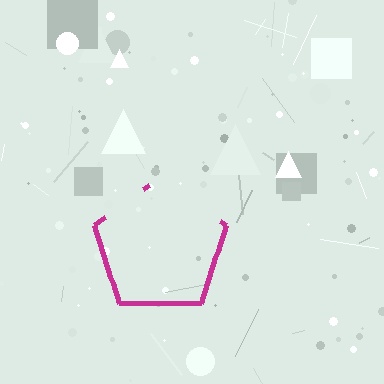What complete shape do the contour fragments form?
The contour fragments form a pentagon.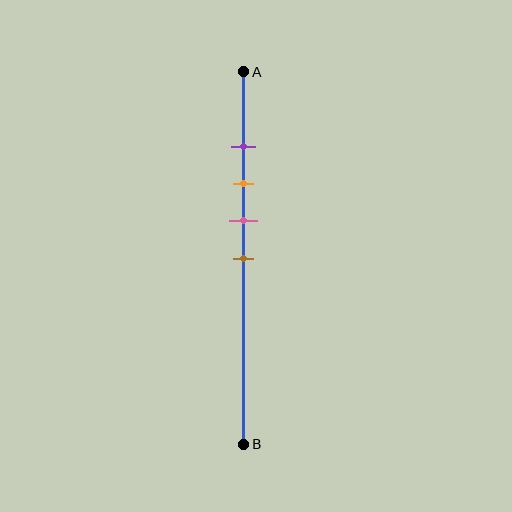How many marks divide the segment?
There are 4 marks dividing the segment.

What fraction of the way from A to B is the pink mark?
The pink mark is approximately 40% (0.4) of the way from A to B.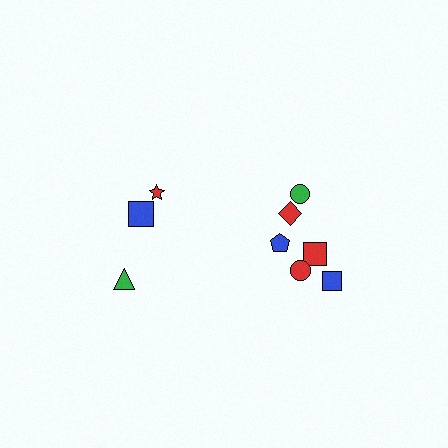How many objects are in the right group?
There are 6 objects.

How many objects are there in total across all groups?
There are 9 objects.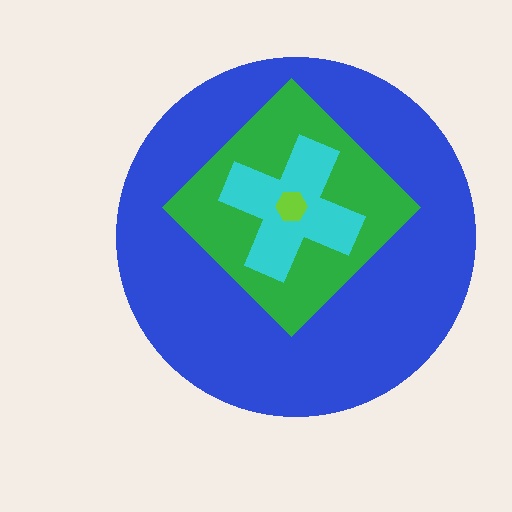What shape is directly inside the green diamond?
The cyan cross.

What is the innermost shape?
The lime hexagon.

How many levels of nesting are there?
4.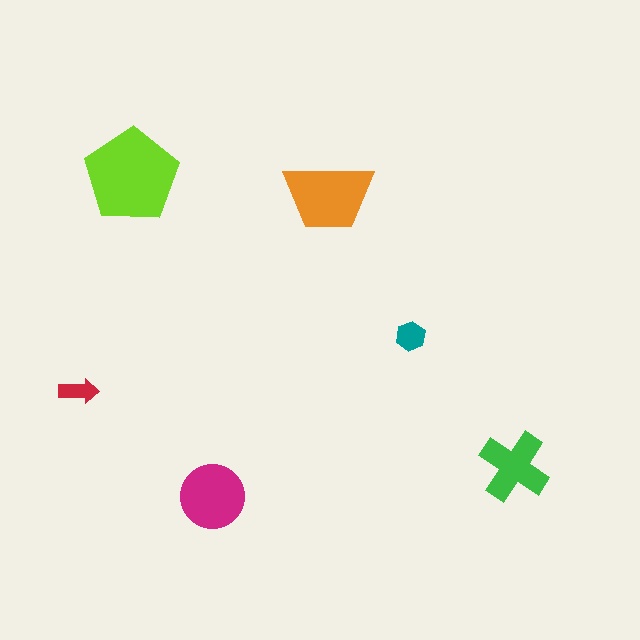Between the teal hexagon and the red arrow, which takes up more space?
The teal hexagon.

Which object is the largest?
The lime pentagon.